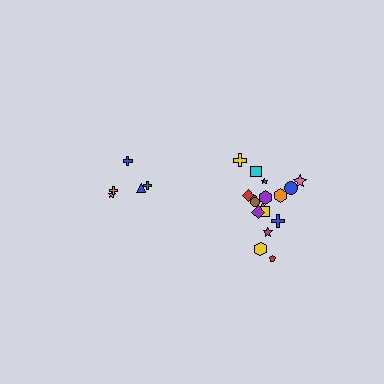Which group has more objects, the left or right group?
The right group.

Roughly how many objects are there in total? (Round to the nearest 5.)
Roughly 25 objects in total.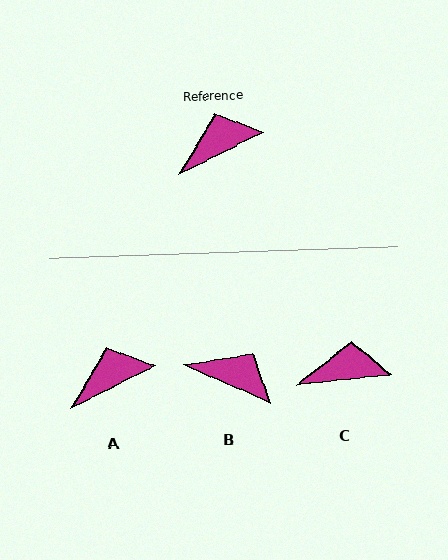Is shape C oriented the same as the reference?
No, it is off by about 21 degrees.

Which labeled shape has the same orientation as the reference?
A.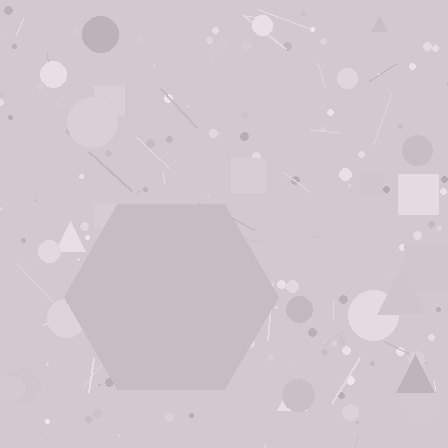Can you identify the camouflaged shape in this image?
The camouflaged shape is a hexagon.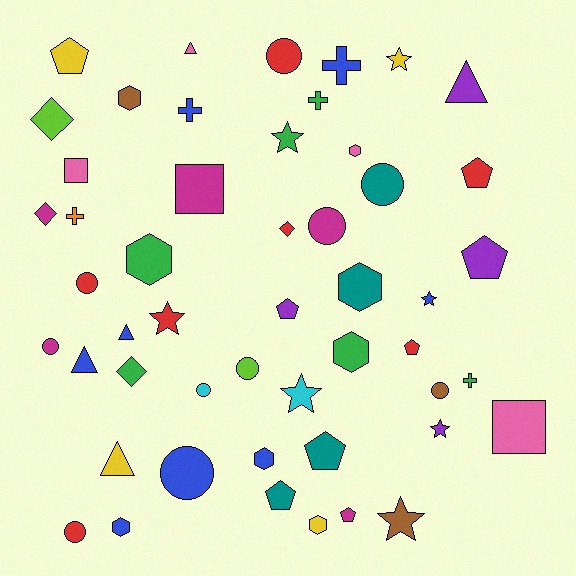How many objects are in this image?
There are 50 objects.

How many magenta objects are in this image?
There are 5 magenta objects.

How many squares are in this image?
There are 3 squares.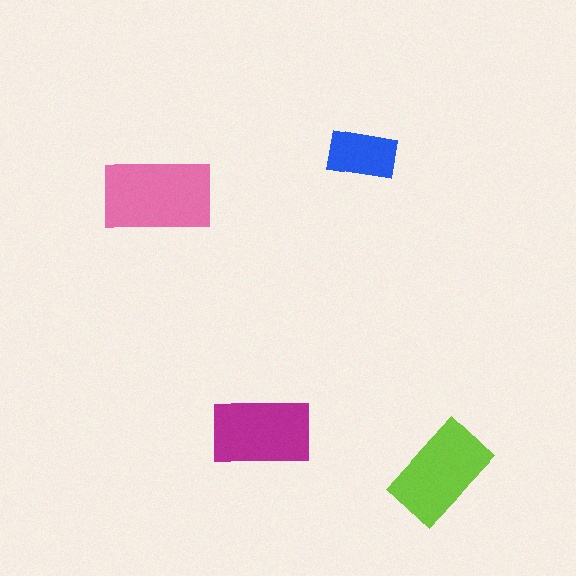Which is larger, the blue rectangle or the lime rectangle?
The lime one.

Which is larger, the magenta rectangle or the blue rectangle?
The magenta one.